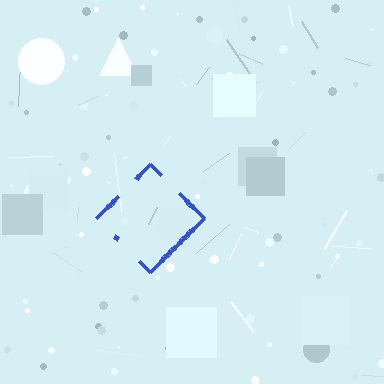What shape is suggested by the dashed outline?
The dashed outline suggests a diamond.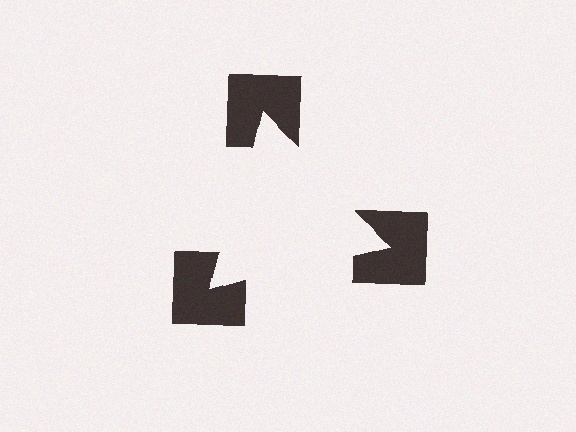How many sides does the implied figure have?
3 sides.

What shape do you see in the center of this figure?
An illusory triangle — its edges are inferred from the aligned wedge cuts in the notched squares, not physically drawn.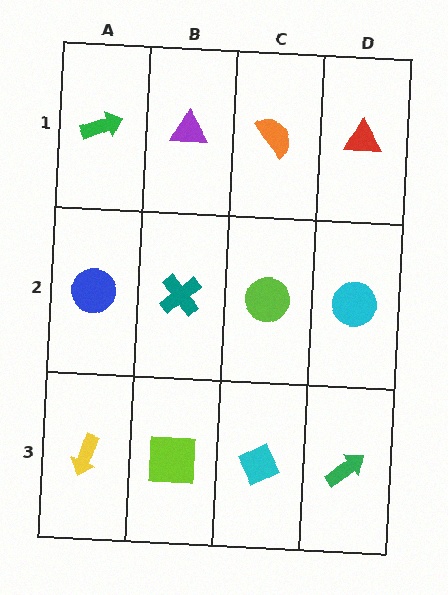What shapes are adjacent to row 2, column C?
An orange semicircle (row 1, column C), a cyan diamond (row 3, column C), a teal cross (row 2, column B), a cyan circle (row 2, column D).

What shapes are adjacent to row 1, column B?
A teal cross (row 2, column B), a green arrow (row 1, column A), an orange semicircle (row 1, column C).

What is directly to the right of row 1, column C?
A red triangle.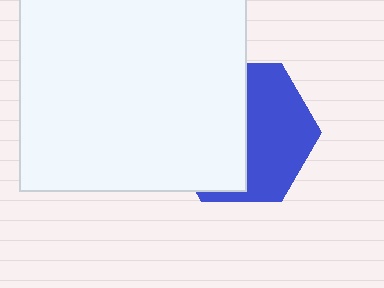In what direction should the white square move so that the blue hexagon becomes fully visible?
The white square should move left. That is the shortest direction to clear the overlap and leave the blue hexagon fully visible.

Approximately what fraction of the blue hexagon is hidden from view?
Roughly 52% of the blue hexagon is hidden behind the white square.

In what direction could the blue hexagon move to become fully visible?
The blue hexagon could move right. That would shift it out from behind the white square entirely.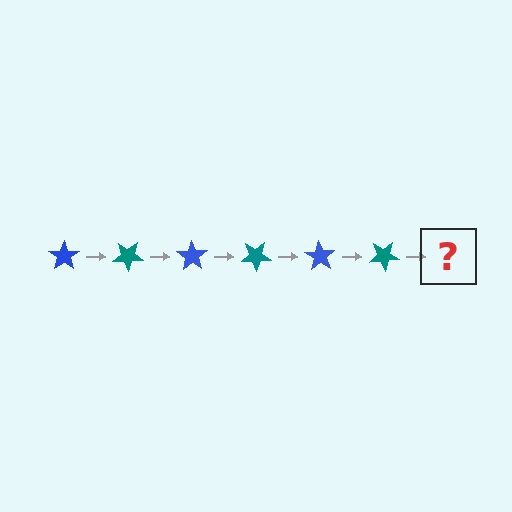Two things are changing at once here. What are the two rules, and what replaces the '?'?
The two rules are that it rotates 35 degrees each step and the color cycles through blue and teal. The '?' should be a blue star, rotated 210 degrees from the start.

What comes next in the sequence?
The next element should be a blue star, rotated 210 degrees from the start.